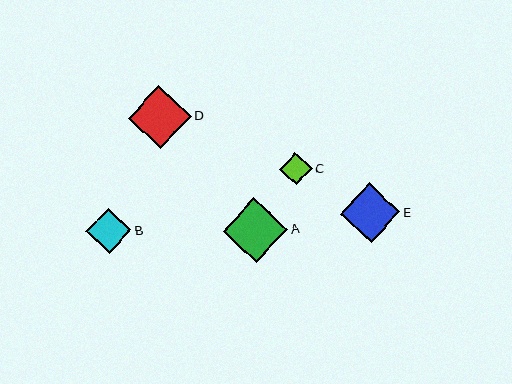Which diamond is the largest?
Diamond A is the largest with a size of approximately 65 pixels.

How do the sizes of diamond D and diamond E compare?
Diamond D and diamond E are approximately the same size.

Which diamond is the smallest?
Diamond C is the smallest with a size of approximately 33 pixels.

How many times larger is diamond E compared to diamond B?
Diamond E is approximately 1.3 times the size of diamond B.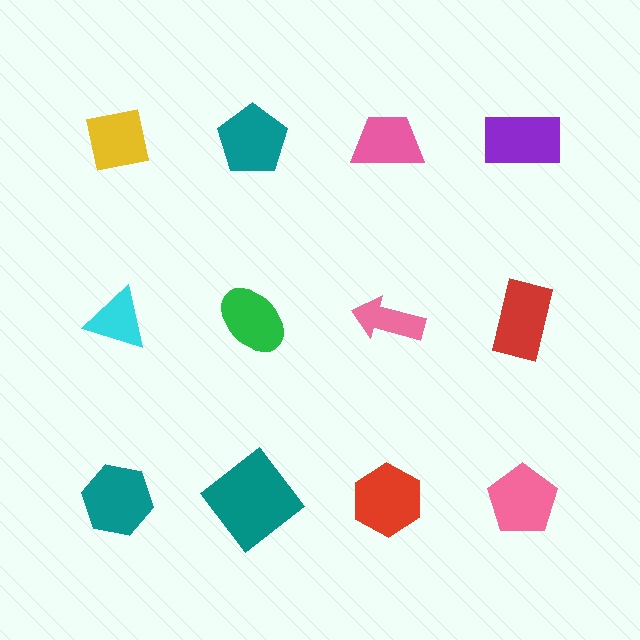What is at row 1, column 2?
A teal pentagon.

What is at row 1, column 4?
A purple rectangle.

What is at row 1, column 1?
A yellow square.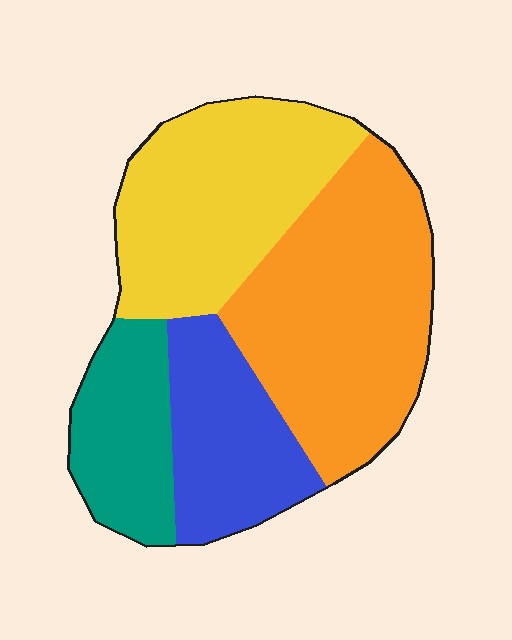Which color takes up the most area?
Orange, at roughly 35%.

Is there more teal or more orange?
Orange.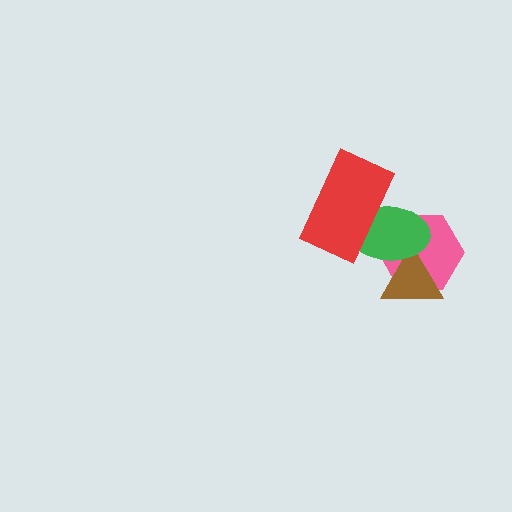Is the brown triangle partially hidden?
Yes, it is partially covered by another shape.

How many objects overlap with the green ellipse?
3 objects overlap with the green ellipse.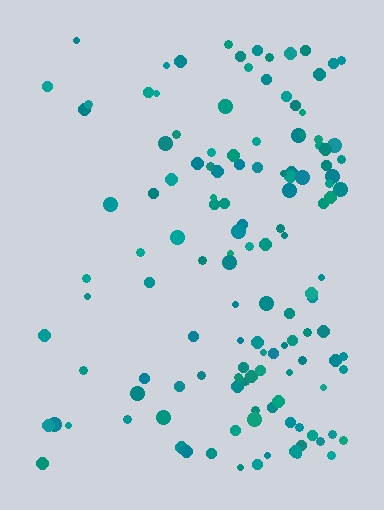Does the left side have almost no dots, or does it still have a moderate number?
Still a moderate number, just noticeably fewer than the right.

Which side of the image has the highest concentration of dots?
The right.